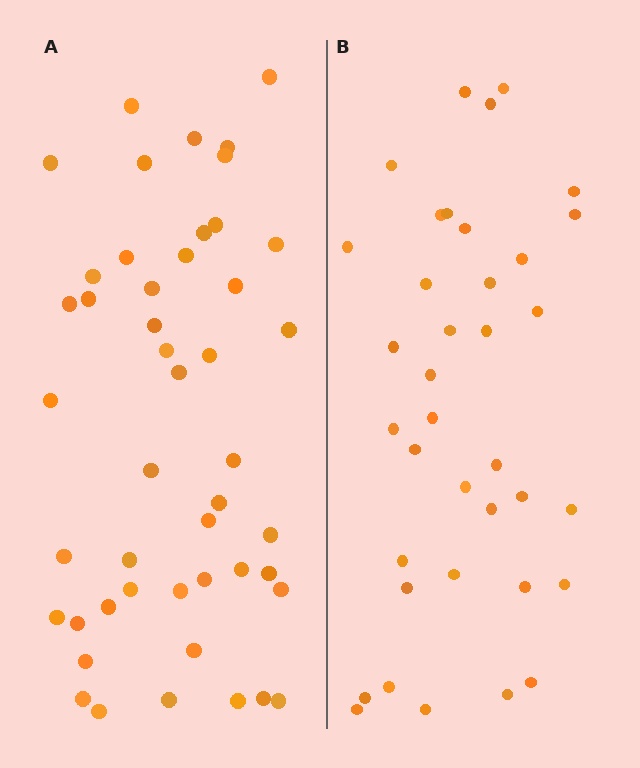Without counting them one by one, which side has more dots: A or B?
Region A (the left region) has more dots.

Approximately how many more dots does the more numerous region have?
Region A has roughly 10 or so more dots than region B.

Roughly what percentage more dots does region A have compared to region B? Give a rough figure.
About 25% more.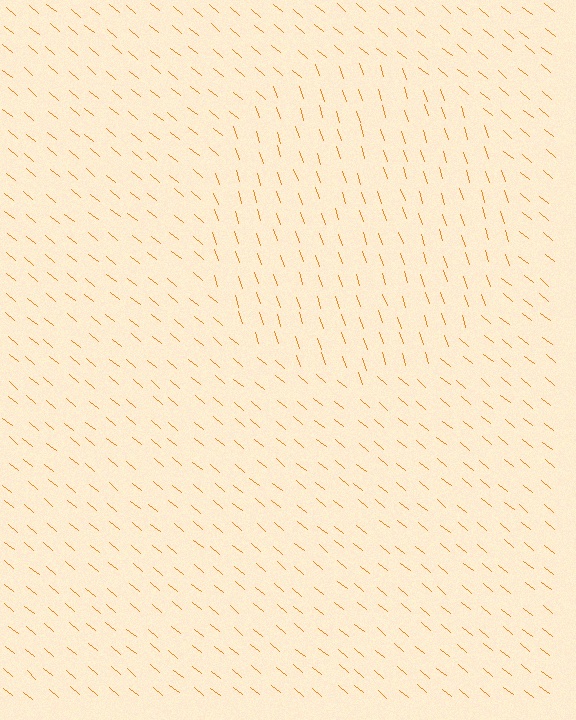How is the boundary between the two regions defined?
The boundary is defined purely by a change in line orientation (approximately 32 degrees difference). All lines are the same color and thickness.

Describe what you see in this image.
The image is filled with small orange line segments. A circle region in the image has lines oriented differently from the surrounding lines, creating a visible texture boundary.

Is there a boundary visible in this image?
Yes, there is a texture boundary formed by a change in line orientation.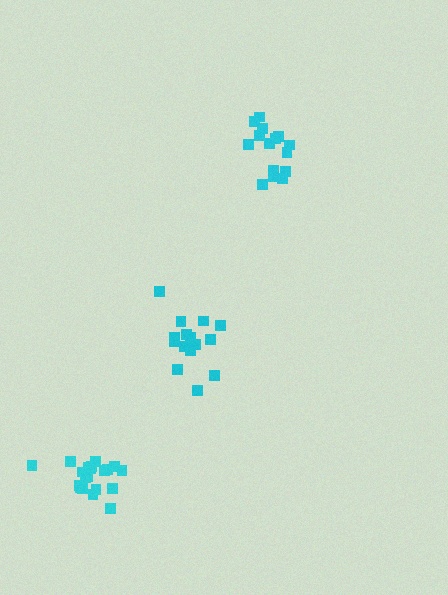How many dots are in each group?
Group 1: 15 dots, Group 2: 15 dots, Group 3: 21 dots (51 total).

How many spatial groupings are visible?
There are 3 spatial groupings.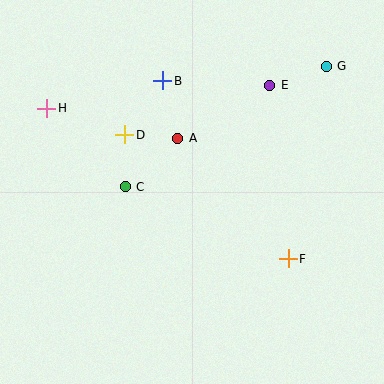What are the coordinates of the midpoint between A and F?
The midpoint between A and F is at (233, 198).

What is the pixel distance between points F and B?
The distance between F and B is 218 pixels.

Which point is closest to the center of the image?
Point A at (178, 138) is closest to the center.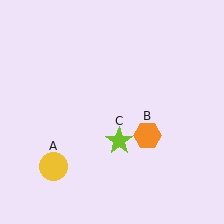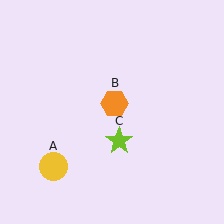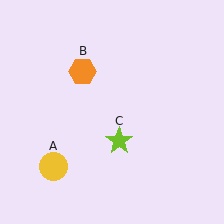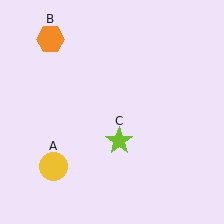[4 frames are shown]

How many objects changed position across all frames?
1 object changed position: orange hexagon (object B).